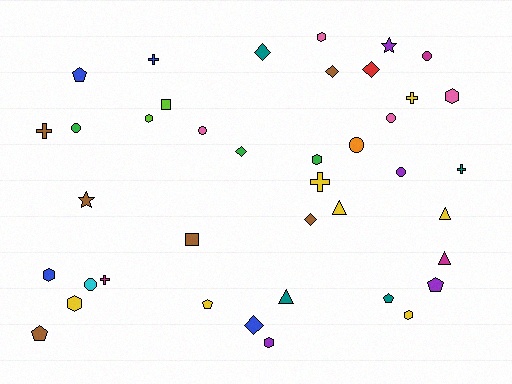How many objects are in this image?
There are 40 objects.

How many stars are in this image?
There are 2 stars.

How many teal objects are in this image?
There are 4 teal objects.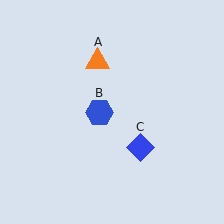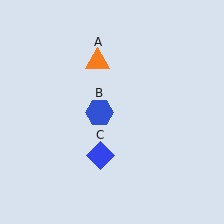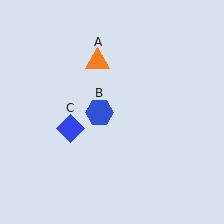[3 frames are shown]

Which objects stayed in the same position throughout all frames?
Orange triangle (object A) and blue hexagon (object B) remained stationary.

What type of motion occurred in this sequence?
The blue diamond (object C) rotated clockwise around the center of the scene.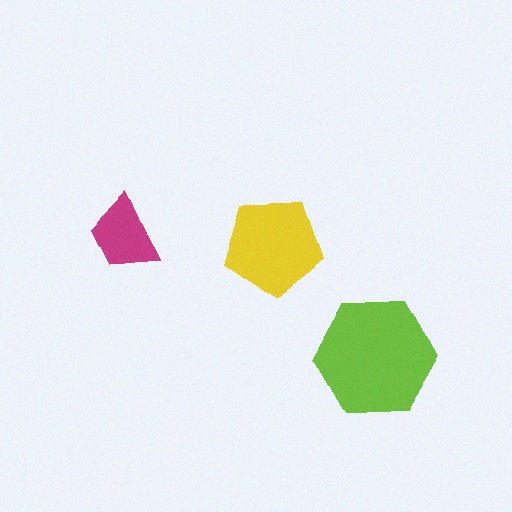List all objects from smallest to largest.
The magenta trapezoid, the yellow pentagon, the lime hexagon.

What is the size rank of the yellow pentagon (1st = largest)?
2nd.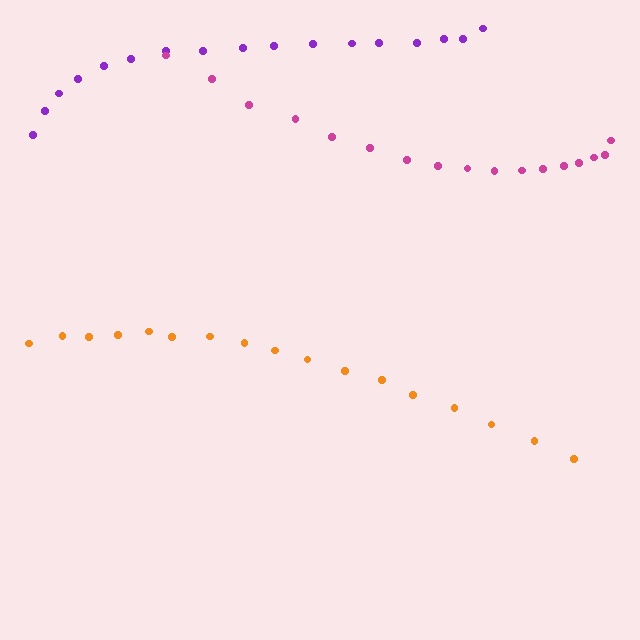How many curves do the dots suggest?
There are 3 distinct paths.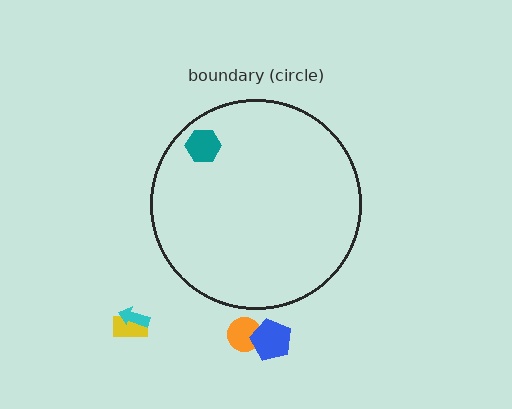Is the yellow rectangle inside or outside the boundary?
Outside.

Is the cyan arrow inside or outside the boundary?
Outside.